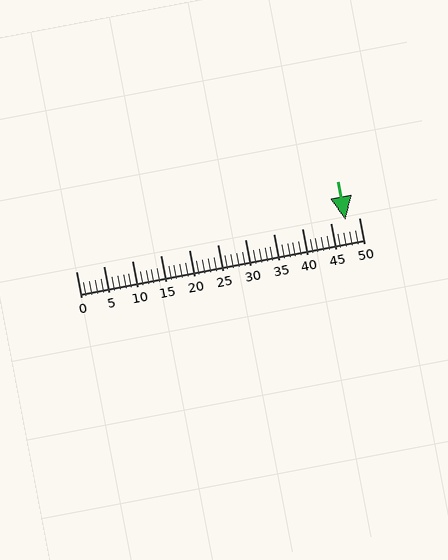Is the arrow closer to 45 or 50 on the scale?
The arrow is closer to 50.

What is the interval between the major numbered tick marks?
The major tick marks are spaced 5 units apart.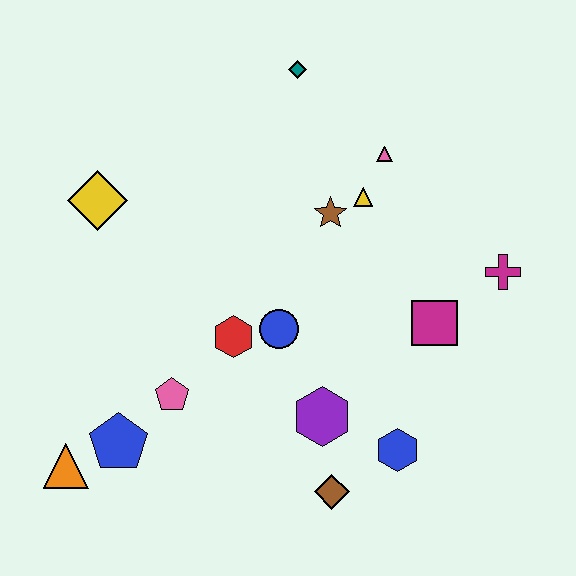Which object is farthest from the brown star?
The orange triangle is farthest from the brown star.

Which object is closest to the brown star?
The yellow triangle is closest to the brown star.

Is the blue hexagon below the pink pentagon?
Yes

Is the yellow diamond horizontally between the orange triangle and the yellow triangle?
Yes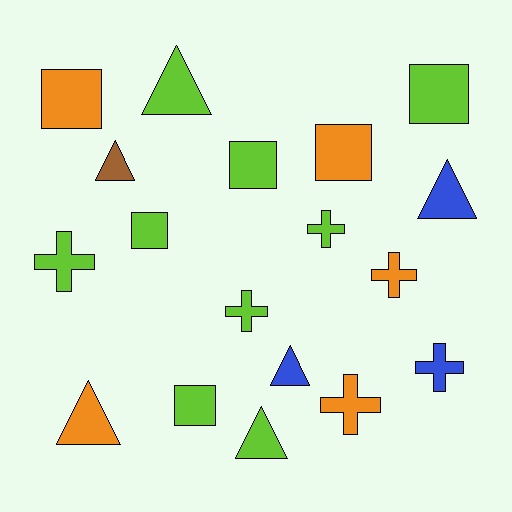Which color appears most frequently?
Lime, with 9 objects.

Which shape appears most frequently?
Triangle, with 6 objects.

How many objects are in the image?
There are 18 objects.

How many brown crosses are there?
There are no brown crosses.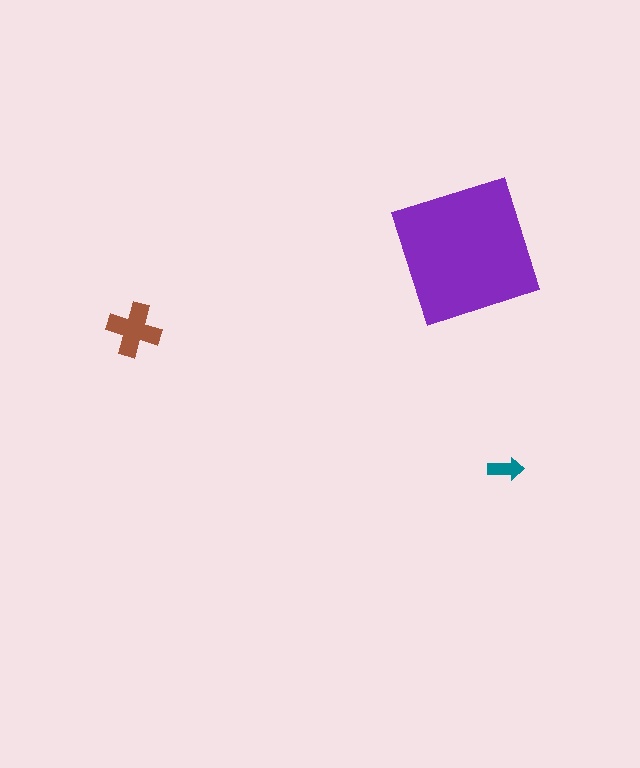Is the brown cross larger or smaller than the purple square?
Smaller.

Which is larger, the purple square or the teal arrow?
The purple square.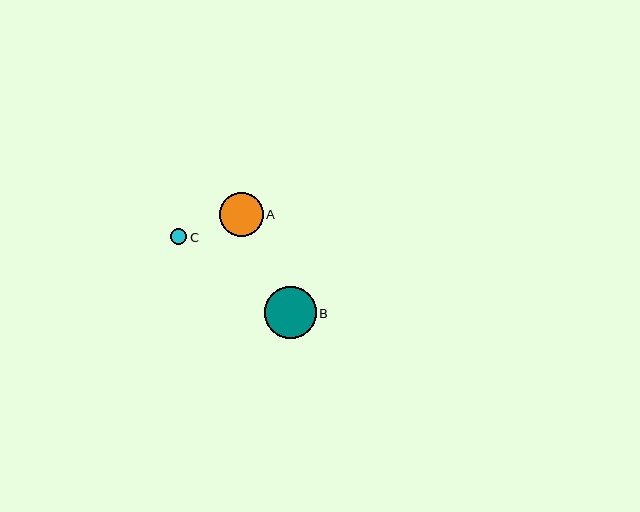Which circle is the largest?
Circle B is the largest with a size of approximately 52 pixels.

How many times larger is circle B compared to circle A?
Circle B is approximately 1.2 times the size of circle A.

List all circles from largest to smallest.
From largest to smallest: B, A, C.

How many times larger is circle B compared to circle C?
Circle B is approximately 3.3 times the size of circle C.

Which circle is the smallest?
Circle C is the smallest with a size of approximately 16 pixels.